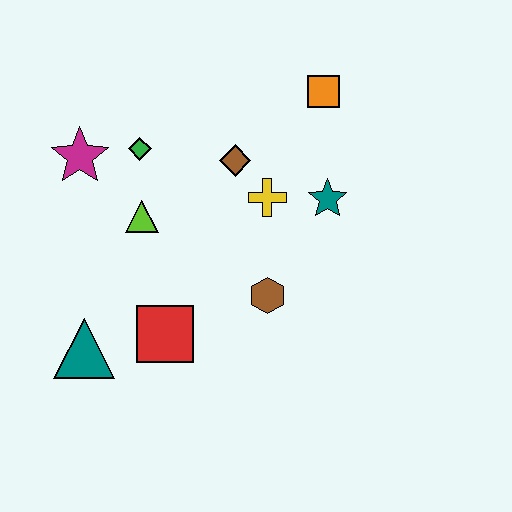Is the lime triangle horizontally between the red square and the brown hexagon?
No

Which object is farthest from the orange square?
The teal triangle is farthest from the orange square.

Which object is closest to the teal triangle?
The red square is closest to the teal triangle.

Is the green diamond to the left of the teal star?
Yes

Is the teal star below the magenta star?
Yes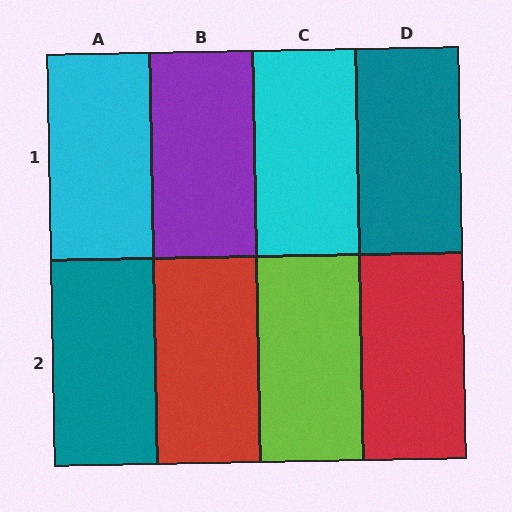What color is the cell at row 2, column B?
Red.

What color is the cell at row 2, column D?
Red.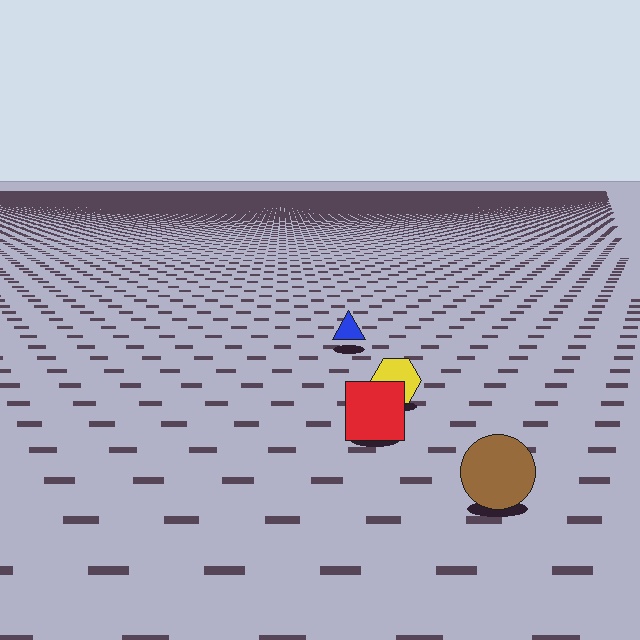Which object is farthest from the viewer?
The blue triangle is farthest from the viewer. It appears smaller and the ground texture around it is denser.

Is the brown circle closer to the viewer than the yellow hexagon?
Yes. The brown circle is closer — you can tell from the texture gradient: the ground texture is coarser near it.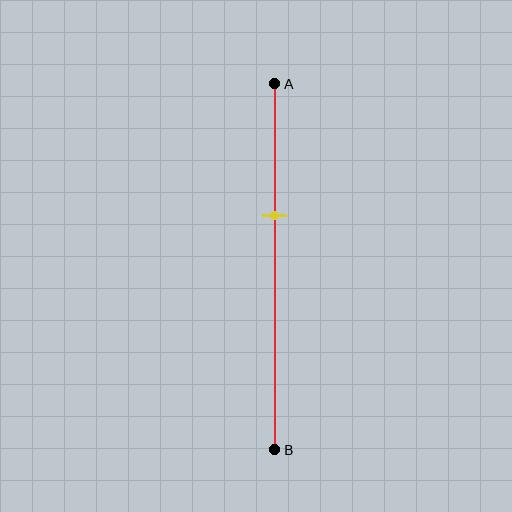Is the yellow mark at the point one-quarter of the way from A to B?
No, the mark is at about 35% from A, not at the 25% one-quarter point.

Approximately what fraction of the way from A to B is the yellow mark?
The yellow mark is approximately 35% of the way from A to B.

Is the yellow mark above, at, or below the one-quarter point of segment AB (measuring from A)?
The yellow mark is below the one-quarter point of segment AB.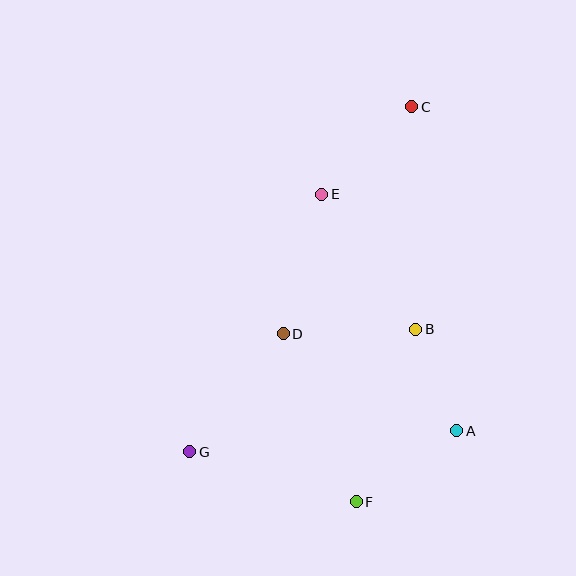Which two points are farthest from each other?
Points C and G are farthest from each other.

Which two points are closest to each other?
Points A and B are closest to each other.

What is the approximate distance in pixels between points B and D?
The distance between B and D is approximately 133 pixels.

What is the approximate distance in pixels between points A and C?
The distance between A and C is approximately 327 pixels.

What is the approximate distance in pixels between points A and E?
The distance between A and E is approximately 272 pixels.